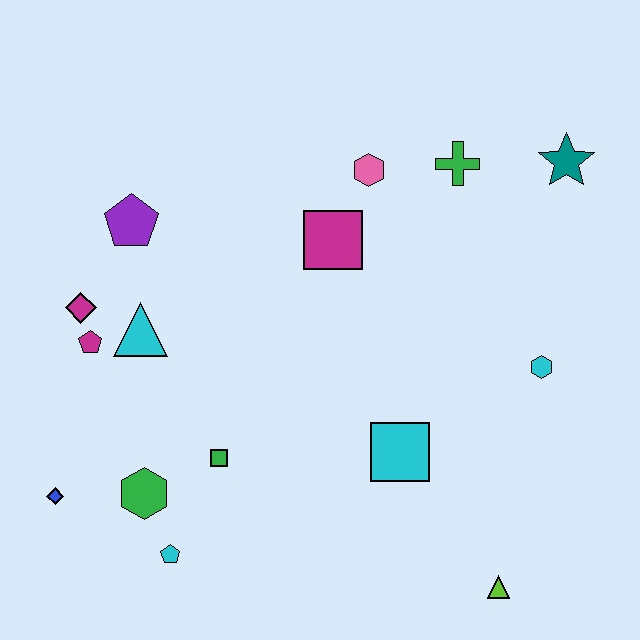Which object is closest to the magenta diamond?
The magenta pentagon is closest to the magenta diamond.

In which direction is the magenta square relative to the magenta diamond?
The magenta square is to the right of the magenta diamond.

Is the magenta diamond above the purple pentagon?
No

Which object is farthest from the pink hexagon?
The blue diamond is farthest from the pink hexagon.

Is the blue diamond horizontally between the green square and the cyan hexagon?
No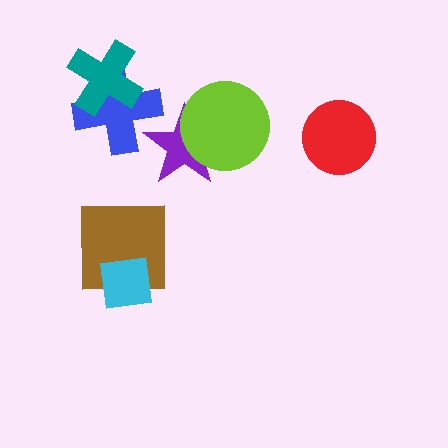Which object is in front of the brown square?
The cyan square is in front of the brown square.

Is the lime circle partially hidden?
No, no other shape covers it.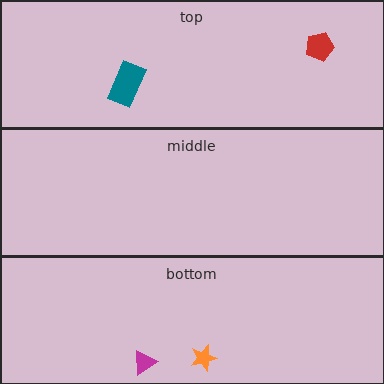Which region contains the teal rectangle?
The top region.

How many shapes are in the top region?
2.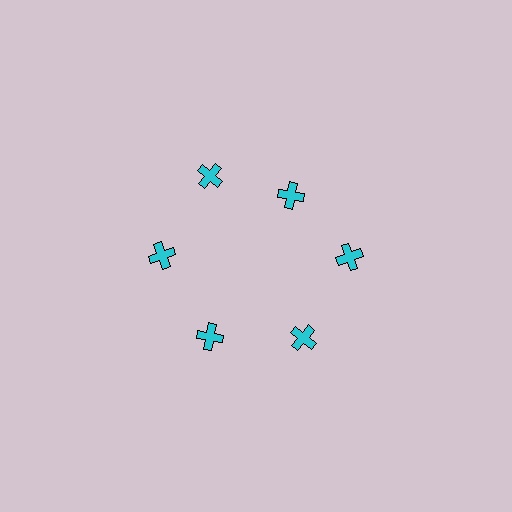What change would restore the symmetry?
The symmetry would be restored by moving it outward, back onto the ring so that all 6 crosses sit at equal angles and equal distance from the center.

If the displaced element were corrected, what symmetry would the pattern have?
It would have 6-fold rotational symmetry — the pattern would map onto itself every 60 degrees.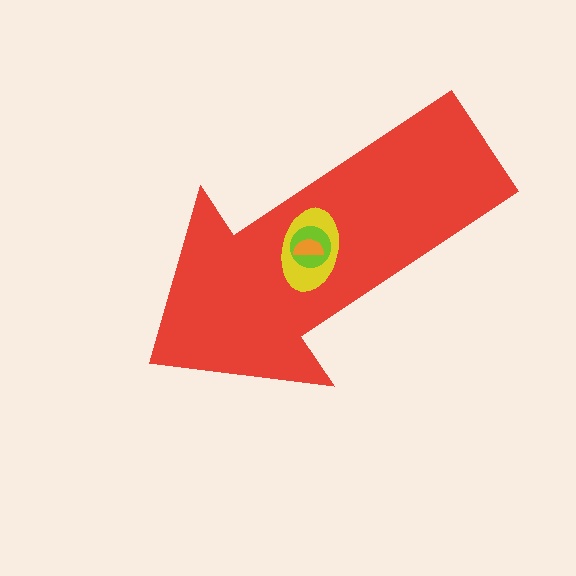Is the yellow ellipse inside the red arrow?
Yes.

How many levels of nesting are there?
4.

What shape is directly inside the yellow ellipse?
The lime circle.